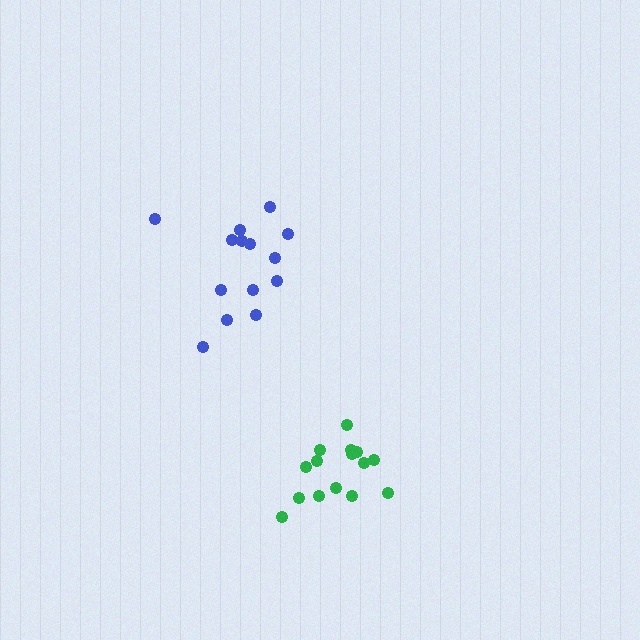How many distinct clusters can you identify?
There are 2 distinct clusters.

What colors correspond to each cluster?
The clusters are colored: blue, green.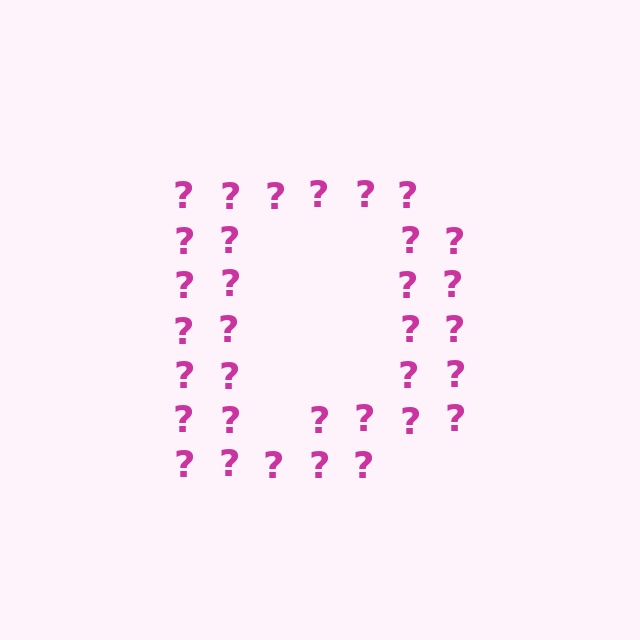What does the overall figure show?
The overall figure shows the letter D.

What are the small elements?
The small elements are question marks.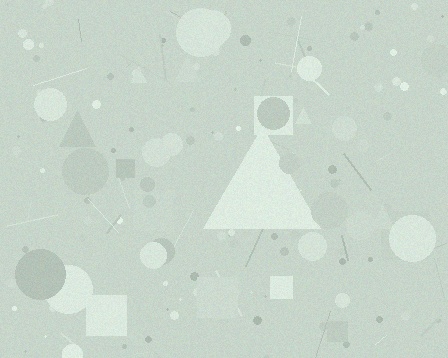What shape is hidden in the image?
A triangle is hidden in the image.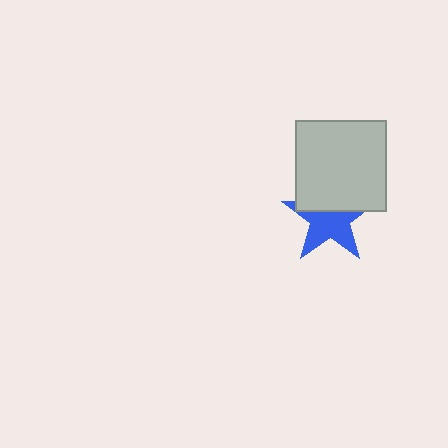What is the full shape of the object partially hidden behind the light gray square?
The partially hidden object is a blue star.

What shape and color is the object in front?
The object in front is a light gray square.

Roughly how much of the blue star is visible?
About half of it is visible (roughly 61%).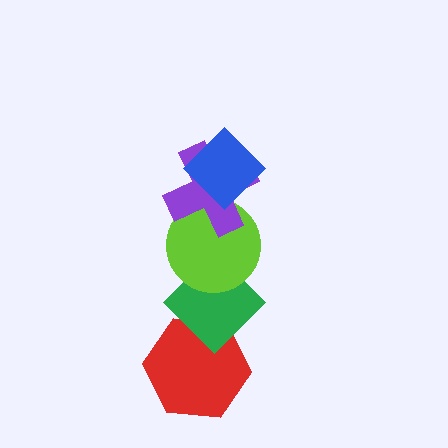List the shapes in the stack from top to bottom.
From top to bottom: the blue diamond, the purple cross, the lime circle, the green diamond, the red hexagon.